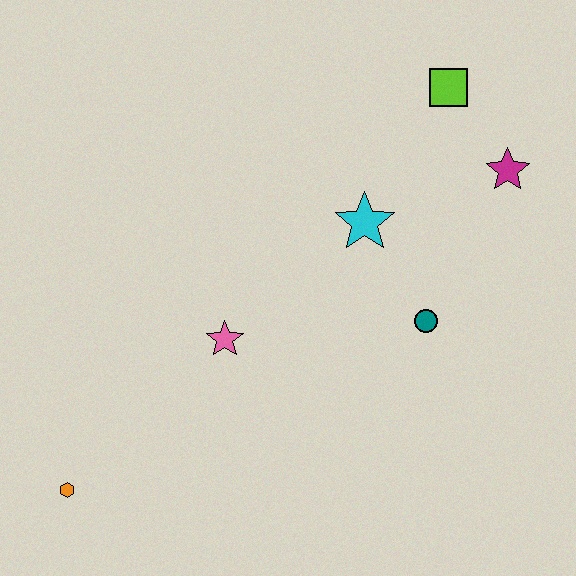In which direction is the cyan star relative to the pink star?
The cyan star is to the right of the pink star.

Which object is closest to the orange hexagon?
The pink star is closest to the orange hexagon.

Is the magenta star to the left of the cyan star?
No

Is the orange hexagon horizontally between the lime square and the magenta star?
No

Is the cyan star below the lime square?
Yes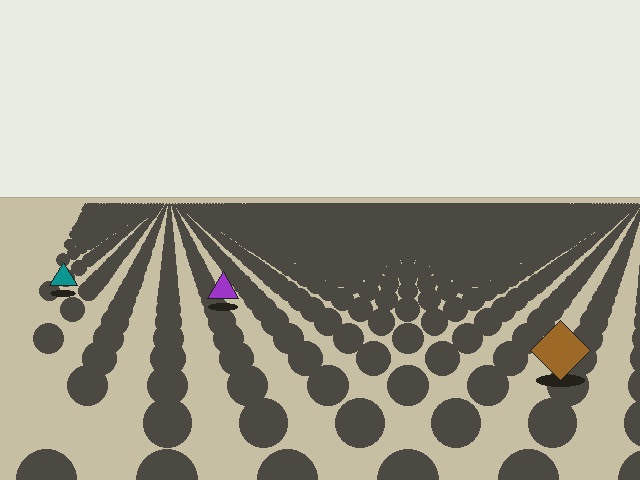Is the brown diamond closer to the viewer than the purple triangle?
Yes. The brown diamond is closer — you can tell from the texture gradient: the ground texture is coarser near it.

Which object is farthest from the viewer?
The teal triangle is farthest from the viewer. It appears smaller and the ground texture around it is denser.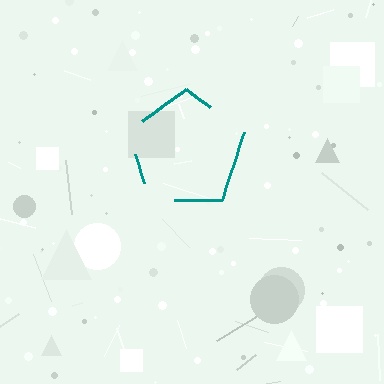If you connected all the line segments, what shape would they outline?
They would outline a pentagon.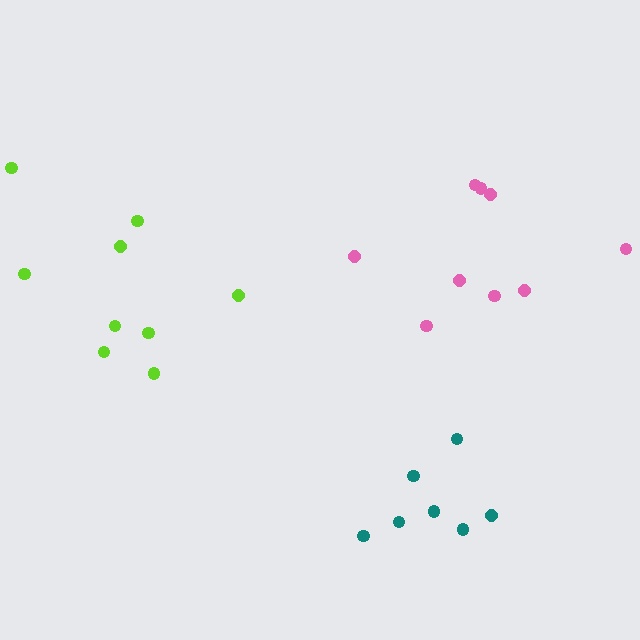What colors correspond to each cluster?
The clusters are colored: teal, lime, pink.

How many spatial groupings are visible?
There are 3 spatial groupings.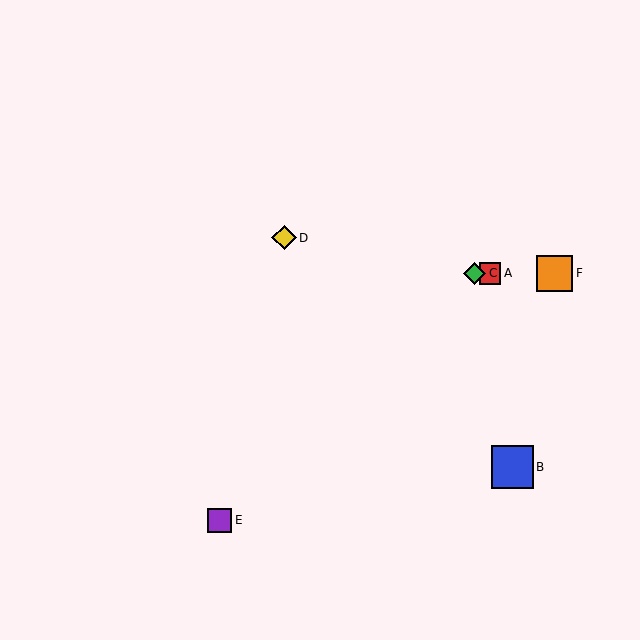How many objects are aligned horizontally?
3 objects (A, C, F) are aligned horizontally.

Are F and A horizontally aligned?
Yes, both are at y≈273.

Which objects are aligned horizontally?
Objects A, C, F are aligned horizontally.